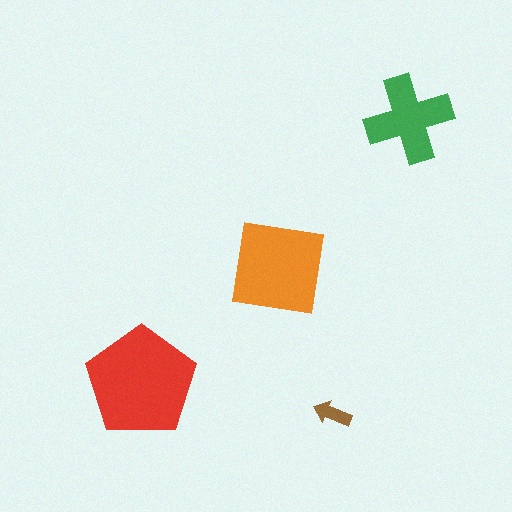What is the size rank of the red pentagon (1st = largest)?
1st.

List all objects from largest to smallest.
The red pentagon, the orange square, the green cross, the brown arrow.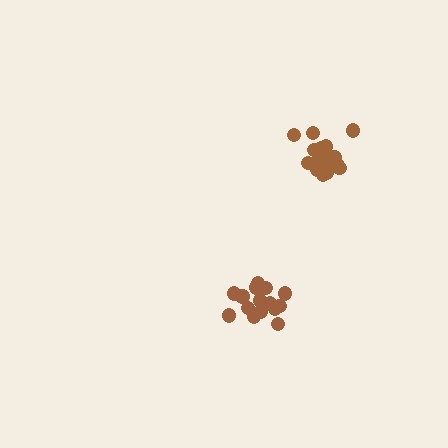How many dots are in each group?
Group 1: 16 dots, Group 2: 17 dots (33 total).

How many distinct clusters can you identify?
There are 2 distinct clusters.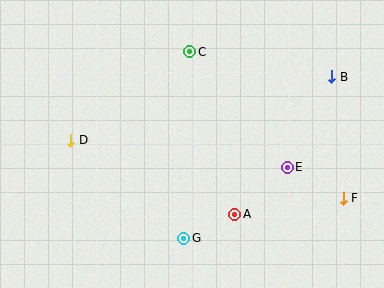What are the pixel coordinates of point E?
Point E is at (287, 167).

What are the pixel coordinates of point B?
Point B is at (332, 77).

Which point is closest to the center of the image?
Point A at (235, 214) is closest to the center.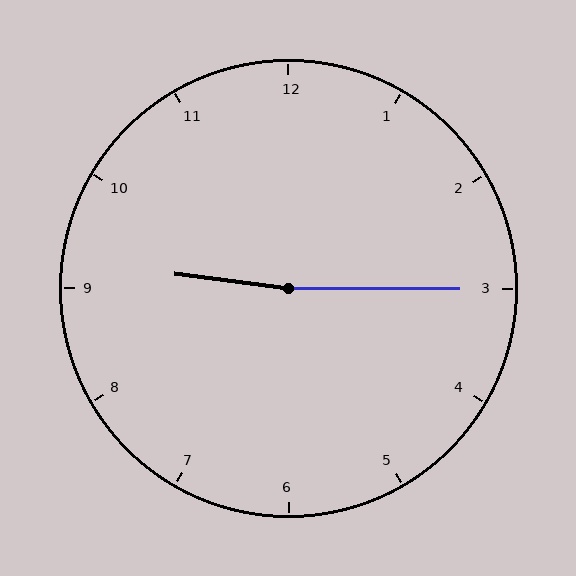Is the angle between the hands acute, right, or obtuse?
It is obtuse.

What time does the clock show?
9:15.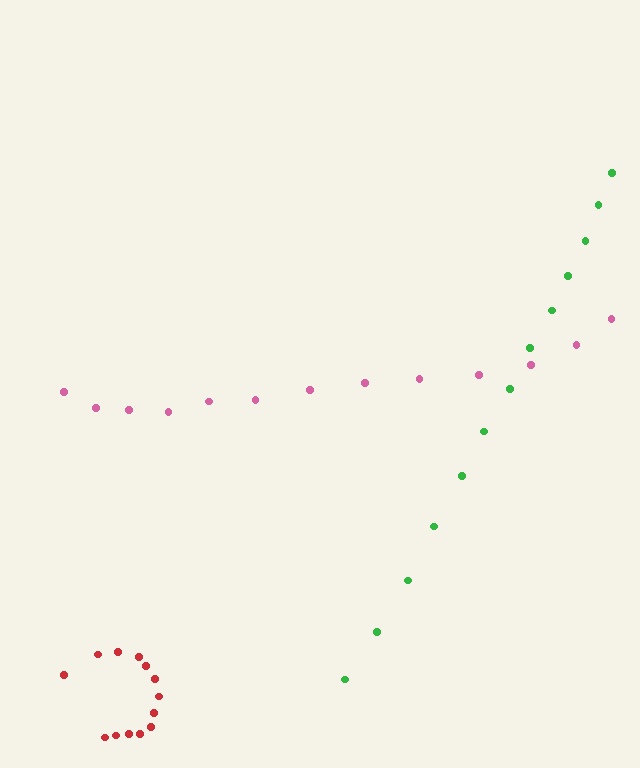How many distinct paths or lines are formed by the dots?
There are 3 distinct paths.